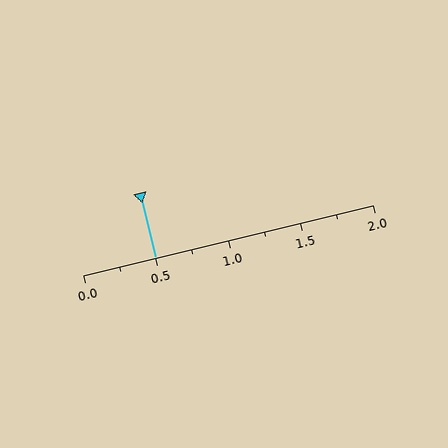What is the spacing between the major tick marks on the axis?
The major ticks are spaced 0.5 apart.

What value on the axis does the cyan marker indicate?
The marker indicates approximately 0.5.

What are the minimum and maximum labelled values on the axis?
The axis runs from 0.0 to 2.0.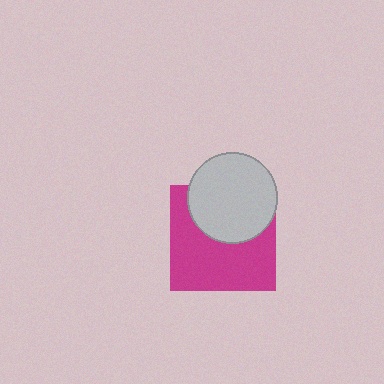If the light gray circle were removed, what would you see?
You would see the complete magenta square.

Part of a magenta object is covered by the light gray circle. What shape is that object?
It is a square.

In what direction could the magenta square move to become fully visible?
The magenta square could move down. That would shift it out from behind the light gray circle entirely.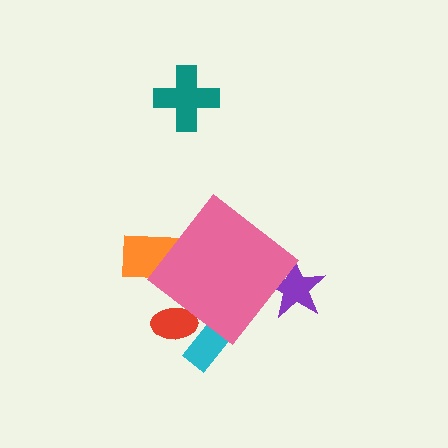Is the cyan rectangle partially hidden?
Yes, the cyan rectangle is partially hidden behind the pink diamond.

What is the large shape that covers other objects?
A pink diamond.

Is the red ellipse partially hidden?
Yes, the red ellipse is partially hidden behind the pink diamond.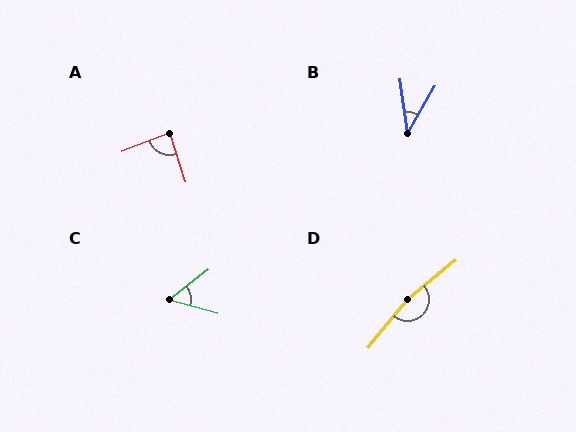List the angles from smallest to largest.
B (37°), C (53°), A (87°), D (168°).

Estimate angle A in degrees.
Approximately 87 degrees.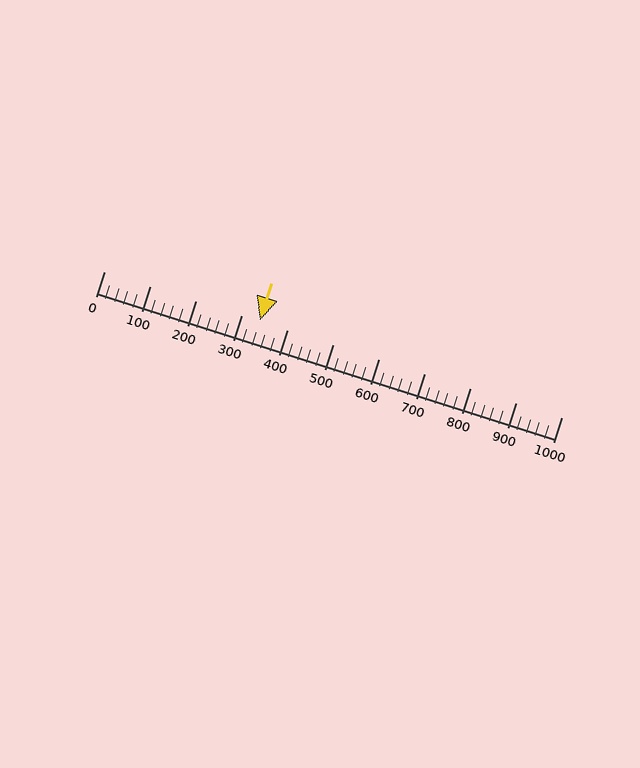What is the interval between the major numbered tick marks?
The major tick marks are spaced 100 units apart.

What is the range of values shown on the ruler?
The ruler shows values from 0 to 1000.